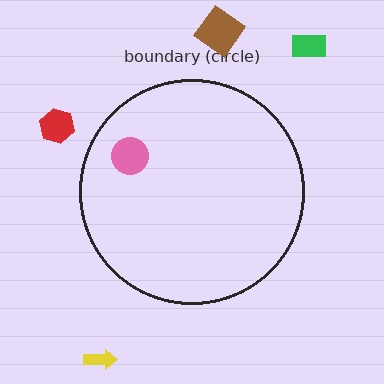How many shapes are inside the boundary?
1 inside, 4 outside.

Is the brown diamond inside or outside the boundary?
Outside.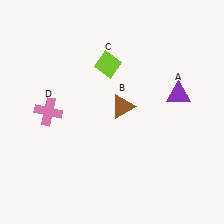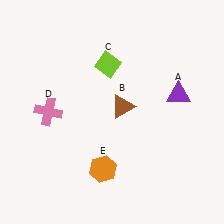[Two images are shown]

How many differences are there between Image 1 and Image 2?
There is 1 difference between the two images.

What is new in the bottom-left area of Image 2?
An orange hexagon (E) was added in the bottom-left area of Image 2.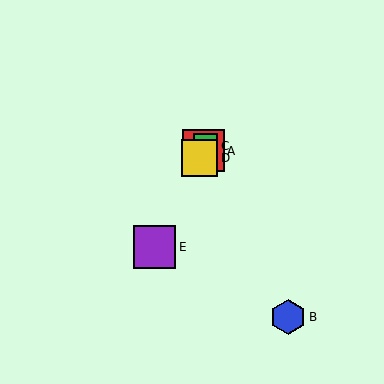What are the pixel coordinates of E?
Object E is at (155, 247).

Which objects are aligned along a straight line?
Objects A, C, D, E are aligned along a straight line.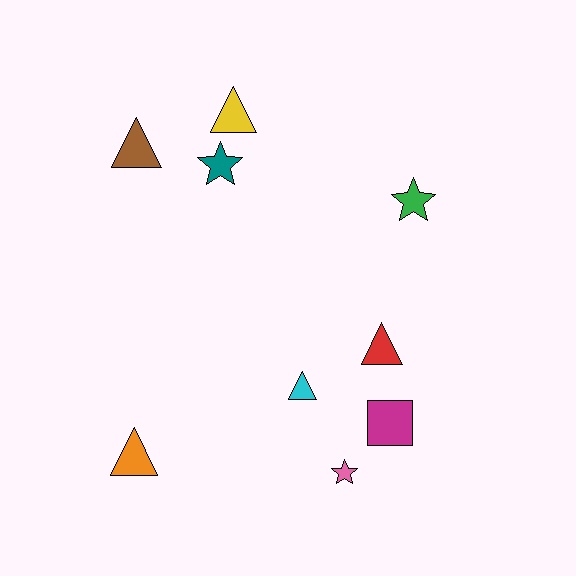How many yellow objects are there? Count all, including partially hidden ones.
There is 1 yellow object.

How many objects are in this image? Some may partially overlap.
There are 9 objects.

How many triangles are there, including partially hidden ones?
There are 5 triangles.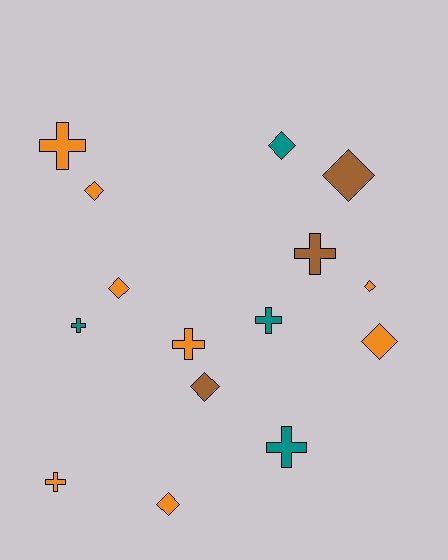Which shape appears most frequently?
Diamond, with 8 objects.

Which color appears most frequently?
Orange, with 8 objects.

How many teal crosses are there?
There are 3 teal crosses.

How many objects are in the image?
There are 15 objects.